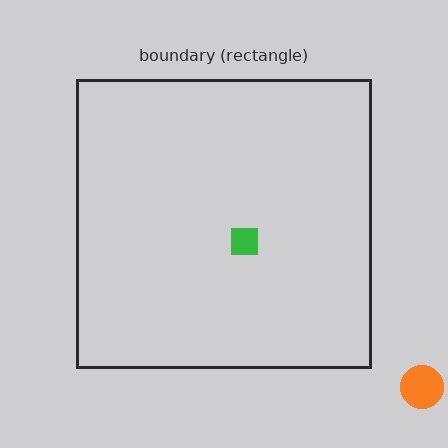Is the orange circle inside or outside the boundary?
Outside.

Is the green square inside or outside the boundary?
Inside.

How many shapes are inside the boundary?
1 inside, 1 outside.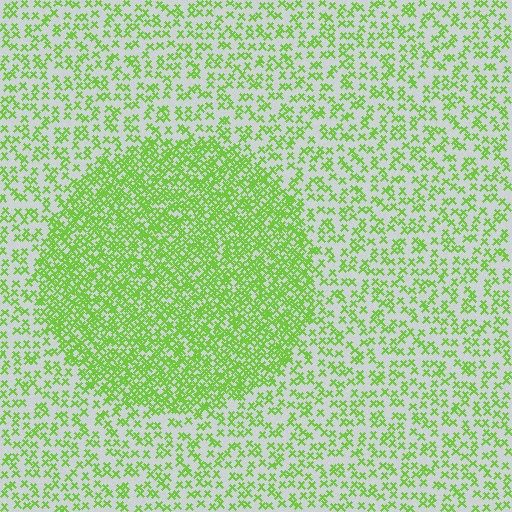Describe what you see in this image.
The image contains small lime elements arranged at two different densities. A circle-shaped region is visible where the elements are more densely packed than the surrounding area.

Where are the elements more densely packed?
The elements are more densely packed inside the circle boundary.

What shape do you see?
I see a circle.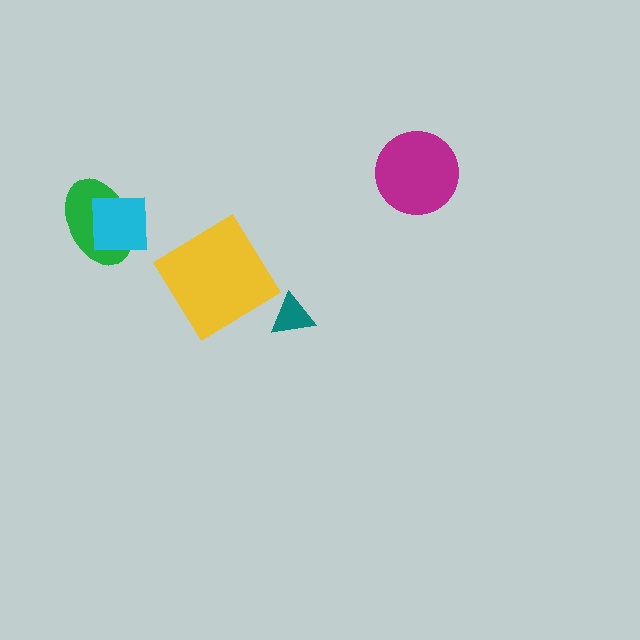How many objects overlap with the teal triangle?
0 objects overlap with the teal triangle.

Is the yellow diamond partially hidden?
No, no other shape covers it.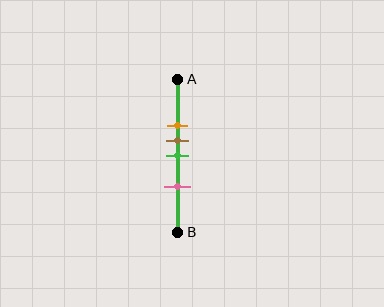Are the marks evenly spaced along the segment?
No, the marks are not evenly spaced.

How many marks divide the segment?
There are 4 marks dividing the segment.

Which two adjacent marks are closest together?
The brown and green marks are the closest adjacent pair.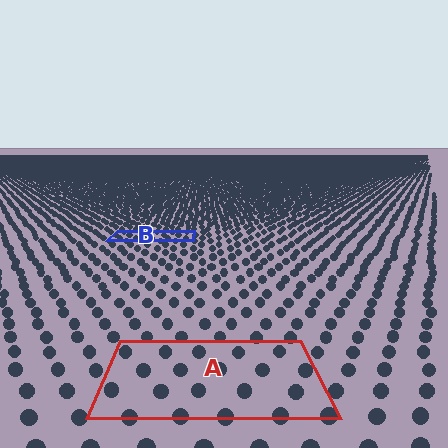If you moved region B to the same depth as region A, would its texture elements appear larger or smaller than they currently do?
They would appear larger. At a closer depth, the same texture elements are projected at a bigger on-screen size.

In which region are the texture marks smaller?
The texture marks are smaller in region B, because it is farther away.